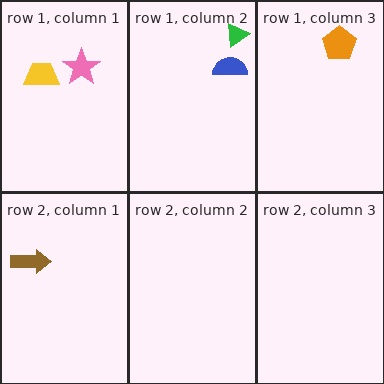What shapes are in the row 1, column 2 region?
The green triangle, the blue semicircle.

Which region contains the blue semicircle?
The row 1, column 2 region.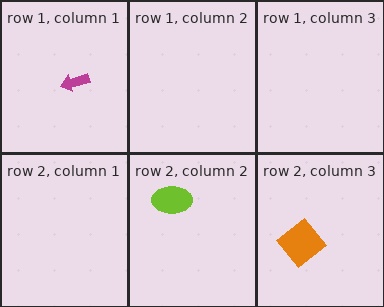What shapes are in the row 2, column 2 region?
The lime ellipse.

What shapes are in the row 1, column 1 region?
The magenta arrow.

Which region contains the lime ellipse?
The row 2, column 2 region.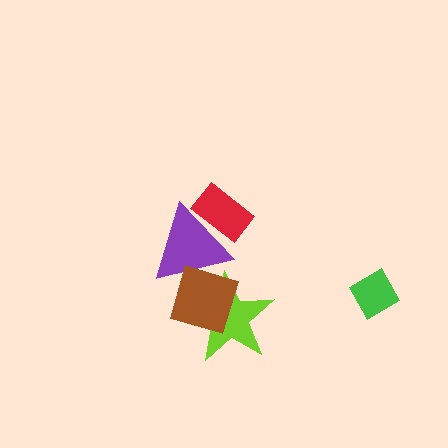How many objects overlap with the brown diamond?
2 objects overlap with the brown diamond.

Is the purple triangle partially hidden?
Yes, it is partially covered by another shape.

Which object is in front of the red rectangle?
The purple triangle is in front of the red rectangle.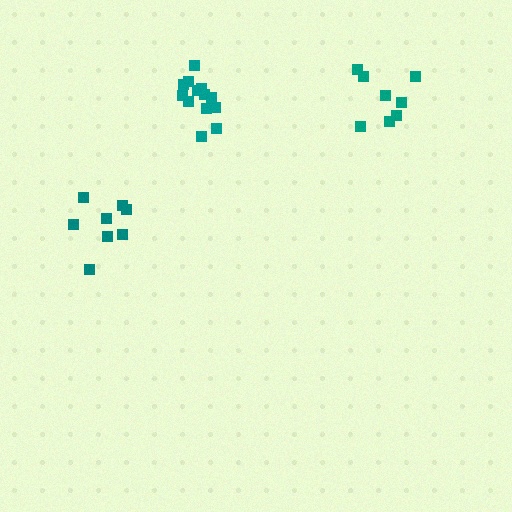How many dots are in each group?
Group 1: 8 dots, Group 2: 14 dots, Group 3: 8 dots (30 total).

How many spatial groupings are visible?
There are 3 spatial groupings.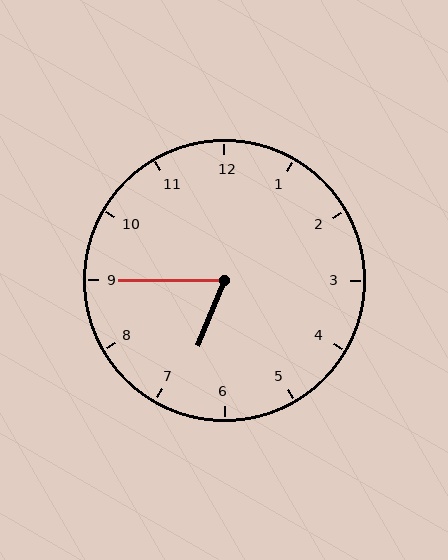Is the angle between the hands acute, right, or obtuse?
It is acute.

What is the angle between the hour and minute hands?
Approximately 68 degrees.